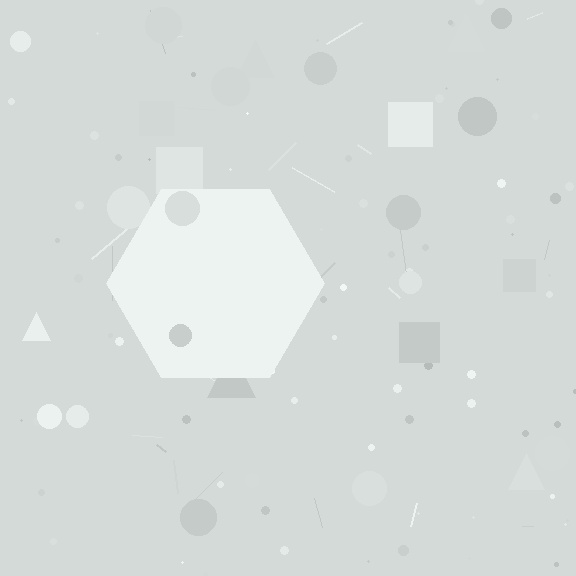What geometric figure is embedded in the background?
A hexagon is embedded in the background.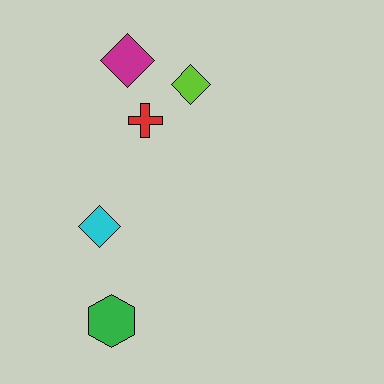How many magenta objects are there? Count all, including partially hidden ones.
There is 1 magenta object.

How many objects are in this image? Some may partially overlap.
There are 5 objects.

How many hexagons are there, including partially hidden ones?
There is 1 hexagon.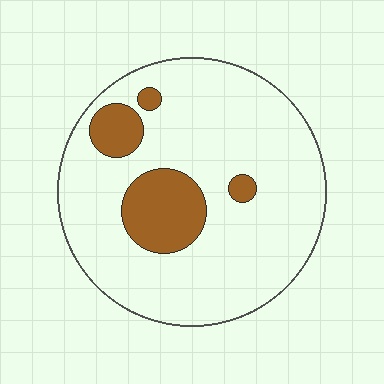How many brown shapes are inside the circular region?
4.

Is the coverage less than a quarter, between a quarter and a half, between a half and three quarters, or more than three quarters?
Less than a quarter.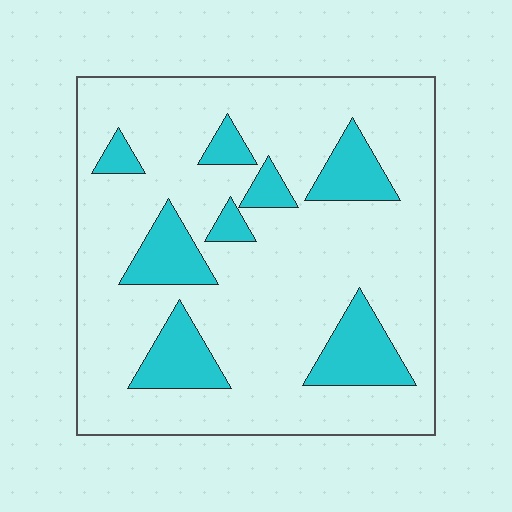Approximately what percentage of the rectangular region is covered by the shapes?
Approximately 20%.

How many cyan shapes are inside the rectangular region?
8.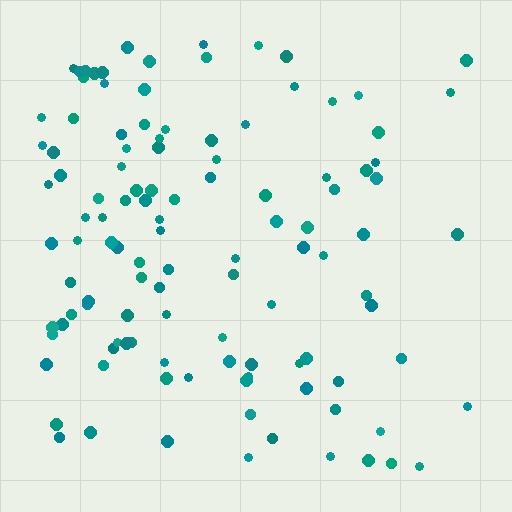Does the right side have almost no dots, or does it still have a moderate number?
Still a moderate number, just noticeably fewer than the left.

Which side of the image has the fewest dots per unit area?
The right.